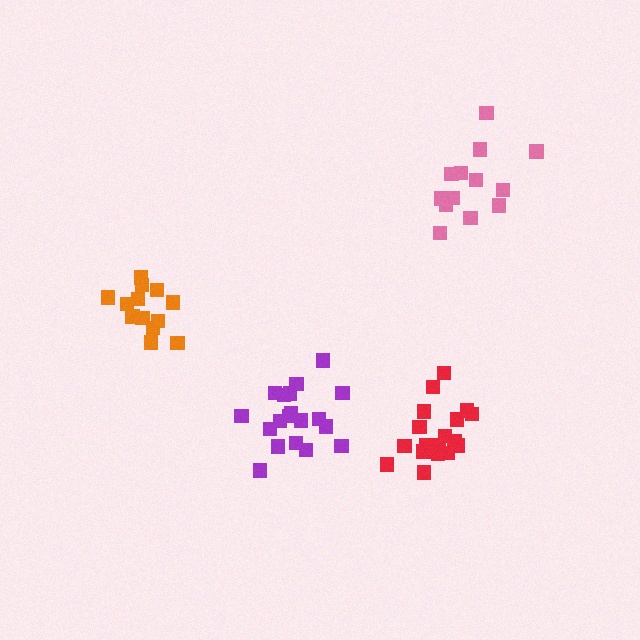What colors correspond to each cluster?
The clusters are colored: red, purple, pink, orange.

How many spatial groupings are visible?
There are 4 spatial groupings.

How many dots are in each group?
Group 1: 19 dots, Group 2: 19 dots, Group 3: 13 dots, Group 4: 13 dots (64 total).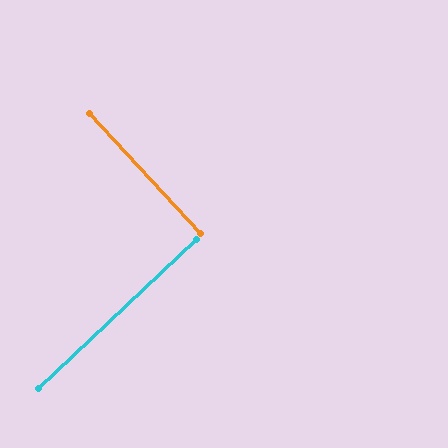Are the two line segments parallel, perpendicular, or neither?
Perpendicular — they meet at approximately 89°.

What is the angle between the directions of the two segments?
Approximately 89 degrees.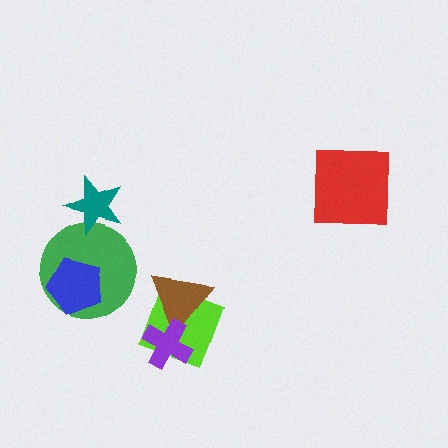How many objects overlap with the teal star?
1 object overlaps with the teal star.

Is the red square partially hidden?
No, no other shape covers it.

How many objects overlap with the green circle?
2 objects overlap with the green circle.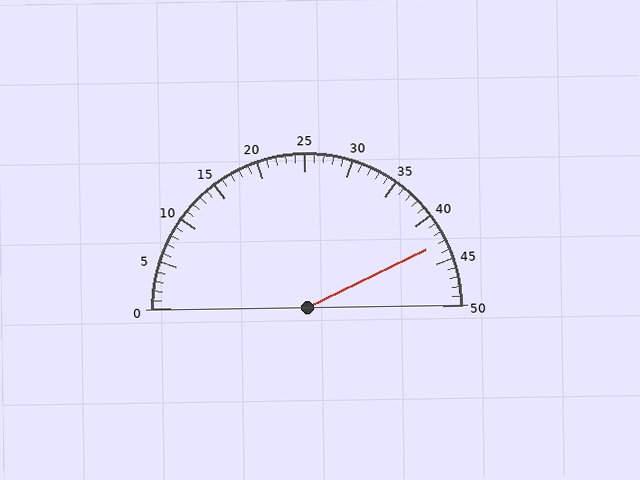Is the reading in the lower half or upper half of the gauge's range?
The reading is in the upper half of the range (0 to 50).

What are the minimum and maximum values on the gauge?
The gauge ranges from 0 to 50.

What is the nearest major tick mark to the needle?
The nearest major tick mark is 45.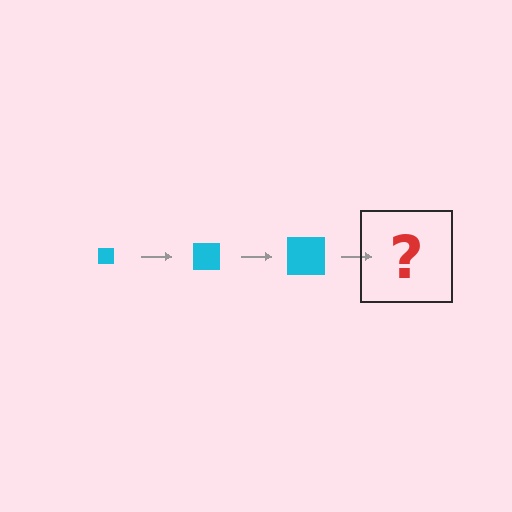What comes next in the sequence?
The next element should be a cyan square, larger than the previous one.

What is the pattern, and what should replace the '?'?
The pattern is that the square gets progressively larger each step. The '?' should be a cyan square, larger than the previous one.